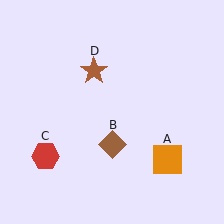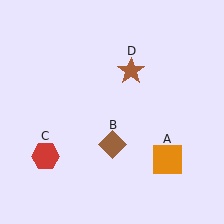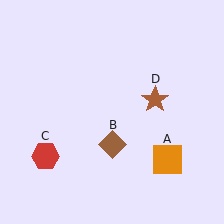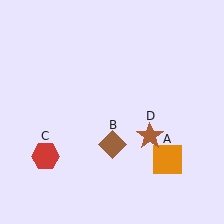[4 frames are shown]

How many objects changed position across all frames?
1 object changed position: brown star (object D).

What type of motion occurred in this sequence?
The brown star (object D) rotated clockwise around the center of the scene.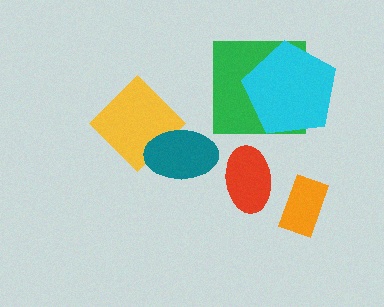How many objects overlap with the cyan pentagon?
1 object overlaps with the cyan pentagon.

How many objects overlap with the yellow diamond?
1 object overlaps with the yellow diamond.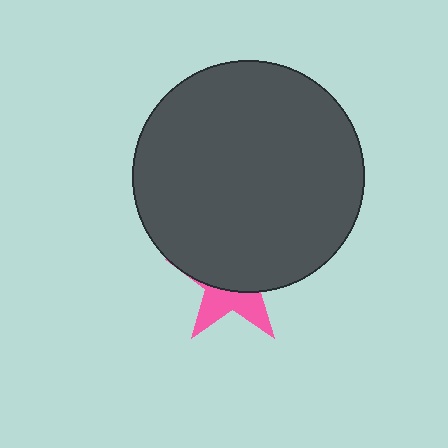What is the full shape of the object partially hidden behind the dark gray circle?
The partially hidden object is a pink star.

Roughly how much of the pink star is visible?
A small part of it is visible (roughly 37%).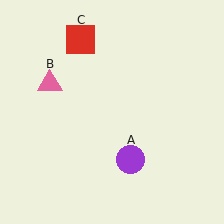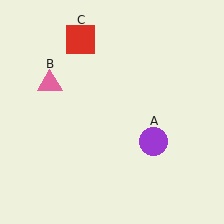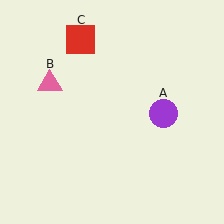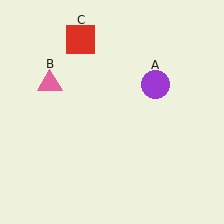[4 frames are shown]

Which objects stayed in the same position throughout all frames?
Pink triangle (object B) and red square (object C) remained stationary.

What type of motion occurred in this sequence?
The purple circle (object A) rotated counterclockwise around the center of the scene.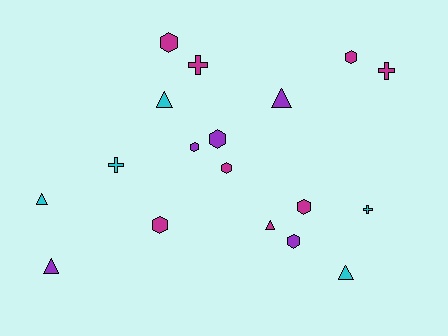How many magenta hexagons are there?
There are 5 magenta hexagons.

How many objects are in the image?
There are 18 objects.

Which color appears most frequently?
Magenta, with 8 objects.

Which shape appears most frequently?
Hexagon, with 8 objects.